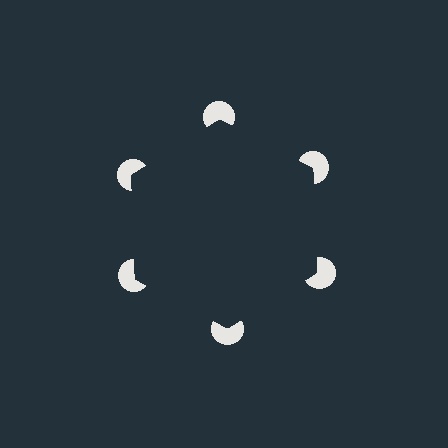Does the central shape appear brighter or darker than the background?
It typically appears slightly darker than the background, even though no actual brightness change is drawn.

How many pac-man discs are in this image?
There are 6 — one at each vertex of the illusory hexagon.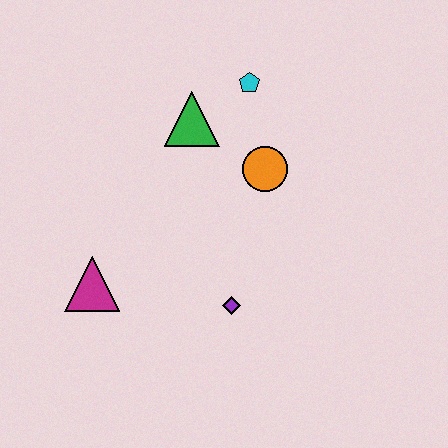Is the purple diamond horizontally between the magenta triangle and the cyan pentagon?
Yes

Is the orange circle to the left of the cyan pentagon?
No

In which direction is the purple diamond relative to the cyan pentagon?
The purple diamond is below the cyan pentagon.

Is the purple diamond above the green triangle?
No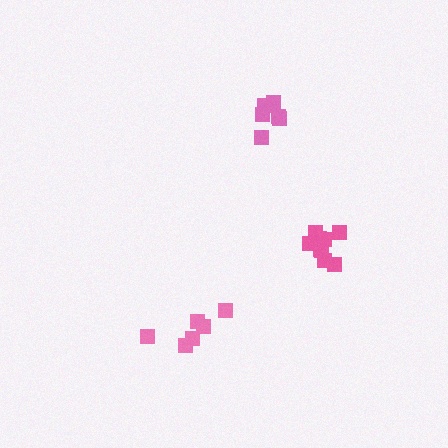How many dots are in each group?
Group 1: 6 dots, Group 2: 6 dots, Group 3: 10 dots (22 total).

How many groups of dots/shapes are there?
There are 3 groups.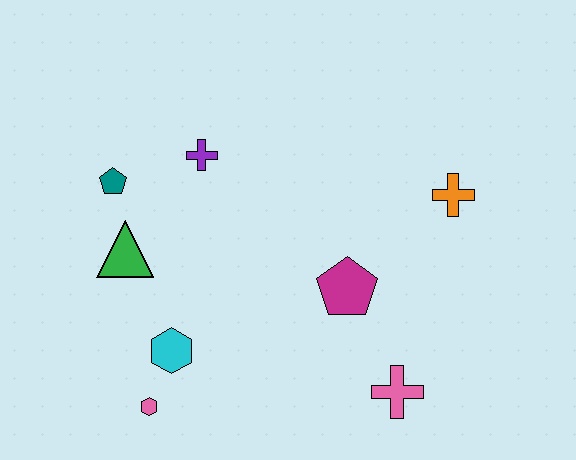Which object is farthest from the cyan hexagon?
The orange cross is farthest from the cyan hexagon.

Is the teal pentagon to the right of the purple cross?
No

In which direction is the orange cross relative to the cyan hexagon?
The orange cross is to the right of the cyan hexagon.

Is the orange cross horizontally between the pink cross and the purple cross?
No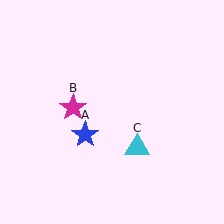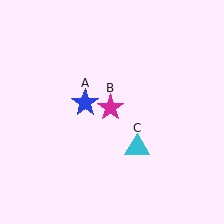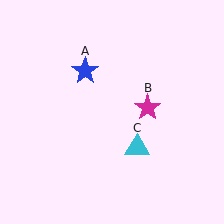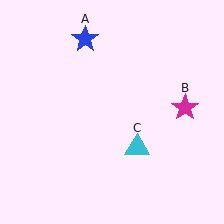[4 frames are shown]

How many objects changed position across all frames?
2 objects changed position: blue star (object A), magenta star (object B).